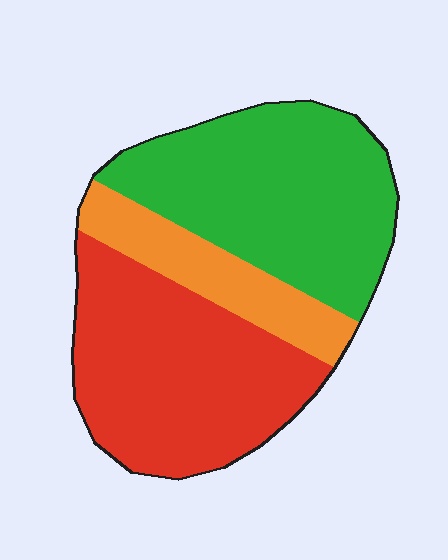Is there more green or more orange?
Green.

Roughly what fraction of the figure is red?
Red covers roughly 40% of the figure.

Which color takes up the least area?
Orange, at roughly 15%.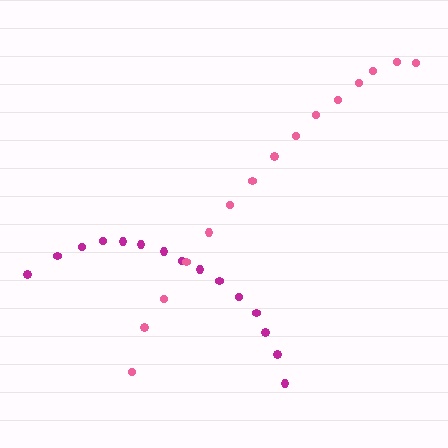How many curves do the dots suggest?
There are 2 distinct paths.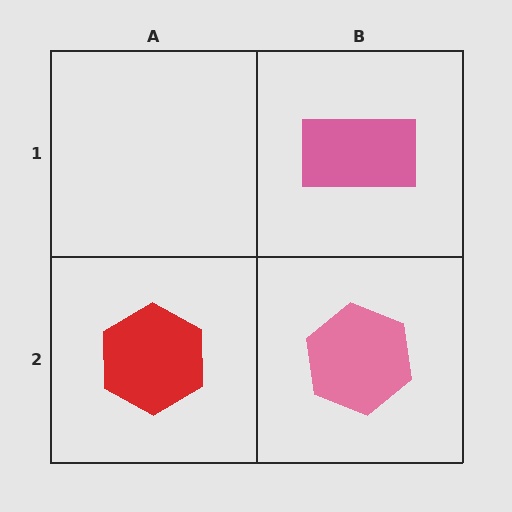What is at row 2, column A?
A red hexagon.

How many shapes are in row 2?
2 shapes.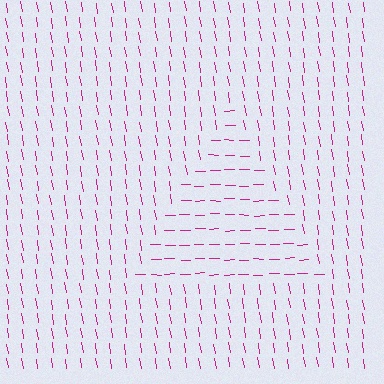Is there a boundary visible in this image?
Yes, there is a texture boundary formed by a change in line orientation.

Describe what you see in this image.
The image is filled with small magenta line segments. A triangle region in the image has lines oriented differently from the surrounding lines, creating a visible texture boundary.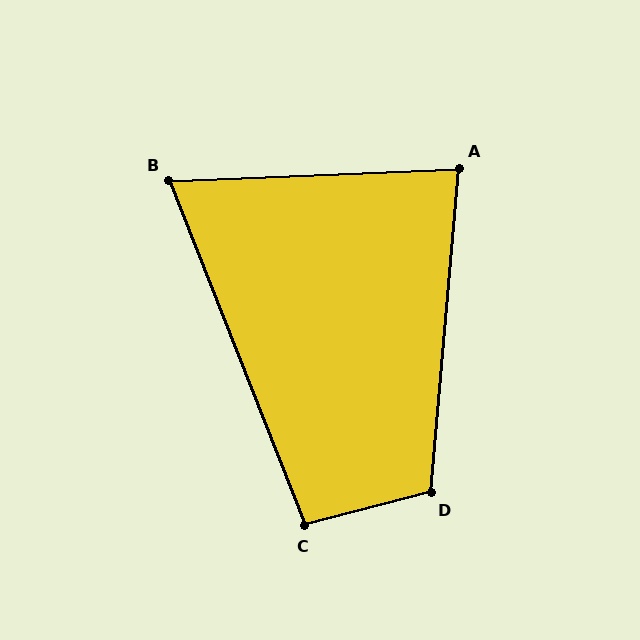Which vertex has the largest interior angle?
D, at approximately 109 degrees.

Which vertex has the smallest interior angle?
B, at approximately 71 degrees.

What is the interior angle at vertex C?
Approximately 97 degrees (obtuse).